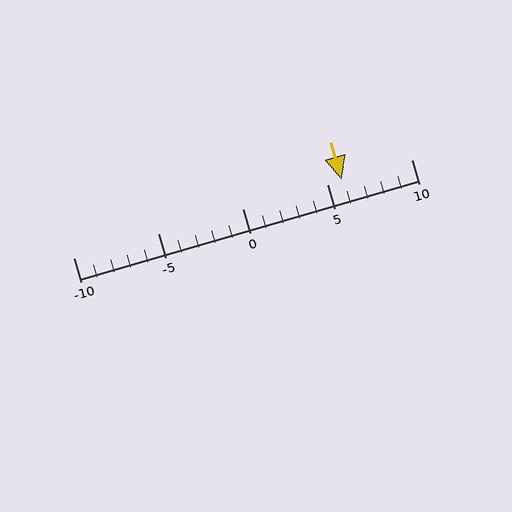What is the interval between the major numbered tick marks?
The major tick marks are spaced 5 units apart.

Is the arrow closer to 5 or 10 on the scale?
The arrow is closer to 5.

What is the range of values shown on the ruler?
The ruler shows values from -10 to 10.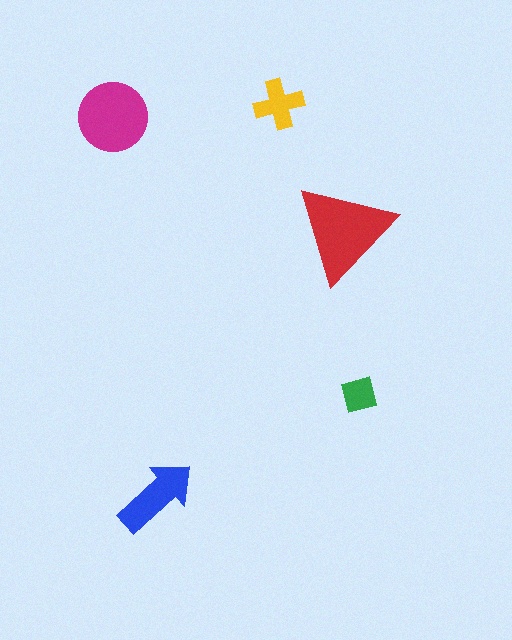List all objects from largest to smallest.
The red triangle, the magenta circle, the blue arrow, the yellow cross, the green square.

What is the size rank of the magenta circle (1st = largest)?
2nd.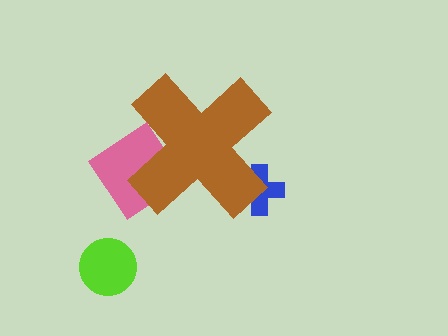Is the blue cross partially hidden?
Yes, the blue cross is partially hidden behind the brown cross.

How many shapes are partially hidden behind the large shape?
2 shapes are partially hidden.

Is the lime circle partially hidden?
No, the lime circle is fully visible.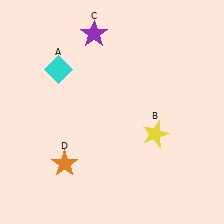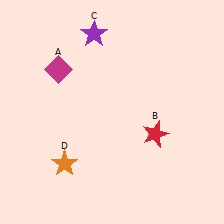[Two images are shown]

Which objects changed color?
A changed from cyan to magenta. B changed from yellow to red.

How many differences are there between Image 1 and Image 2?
There are 2 differences between the two images.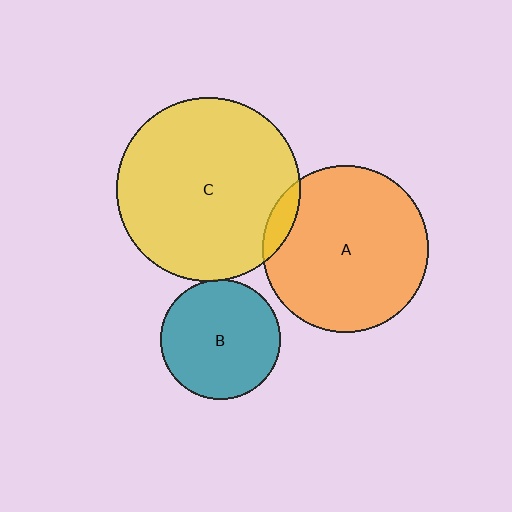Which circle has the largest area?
Circle C (yellow).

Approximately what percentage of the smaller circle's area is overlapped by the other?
Approximately 5%.